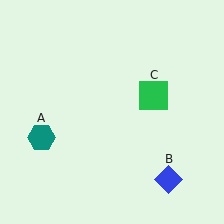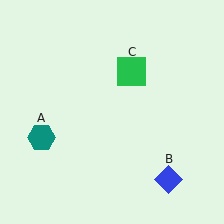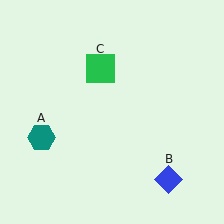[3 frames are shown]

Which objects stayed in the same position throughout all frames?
Teal hexagon (object A) and blue diamond (object B) remained stationary.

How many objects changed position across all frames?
1 object changed position: green square (object C).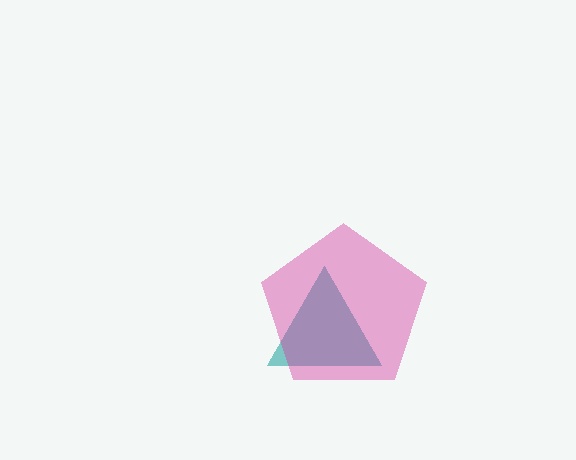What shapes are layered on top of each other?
The layered shapes are: a teal triangle, a magenta pentagon.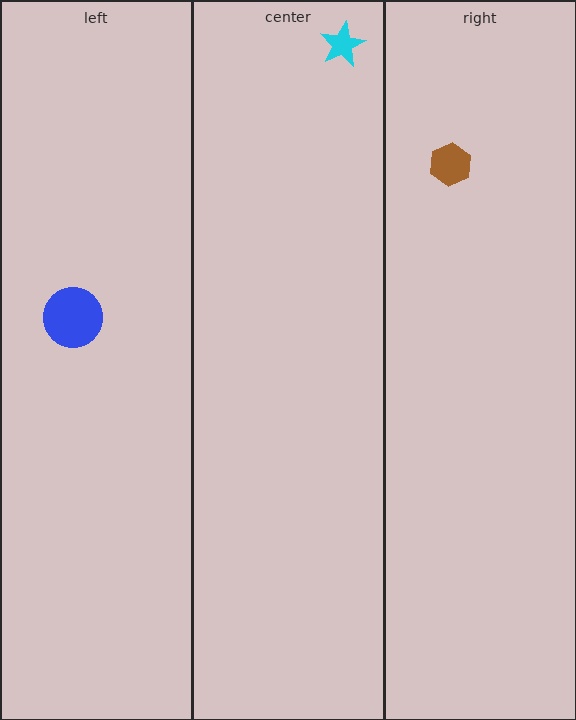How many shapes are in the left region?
1.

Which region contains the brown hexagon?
The right region.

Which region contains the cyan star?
The center region.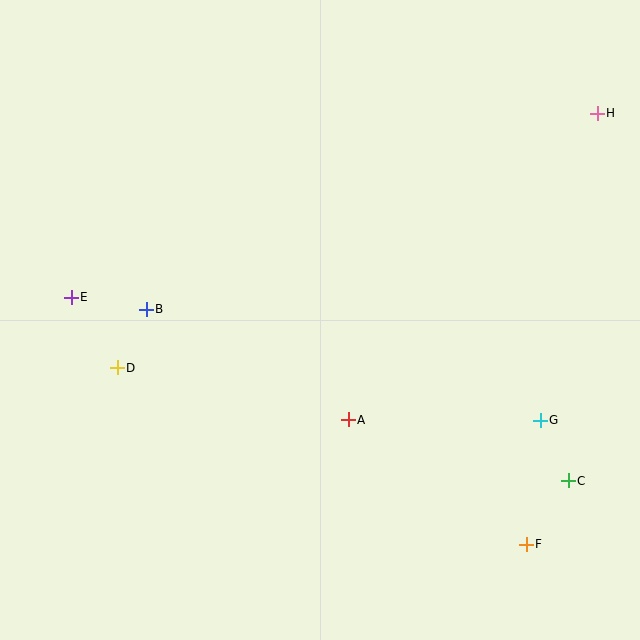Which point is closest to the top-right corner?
Point H is closest to the top-right corner.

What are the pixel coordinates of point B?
Point B is at (146, 309).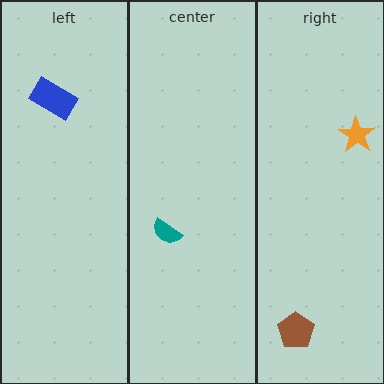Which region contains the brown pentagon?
The right region.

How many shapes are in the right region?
2.